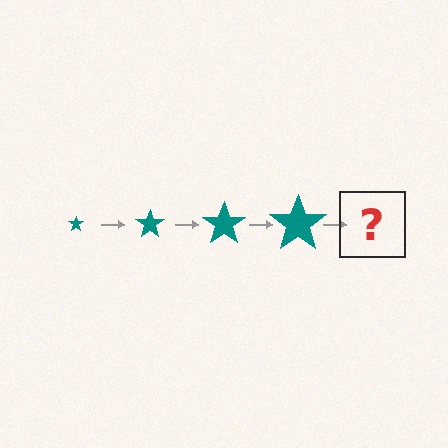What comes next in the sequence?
The next element should be a teal star, larger than the previous one.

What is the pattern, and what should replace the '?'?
The pattern is that the star gets progressively larger each step. The '?' should be a teal star, larger than the previous one.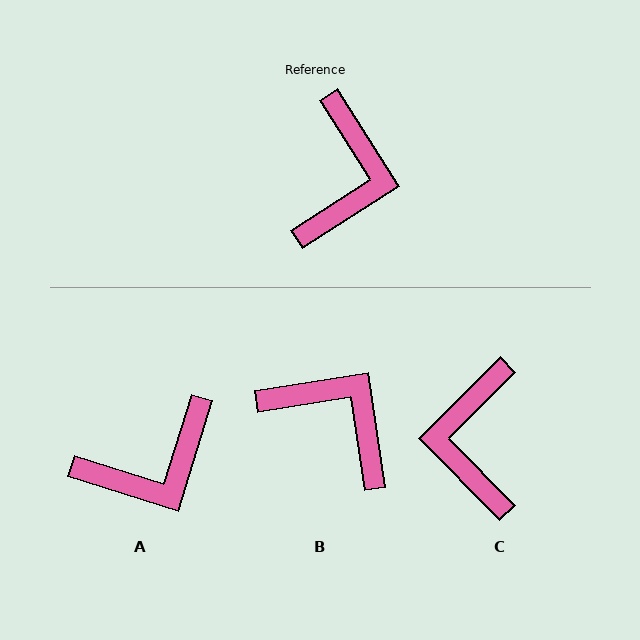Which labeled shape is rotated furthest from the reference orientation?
C, about 168 degrees away.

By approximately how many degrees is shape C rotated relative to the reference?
Approximately 168 degrees clockwise.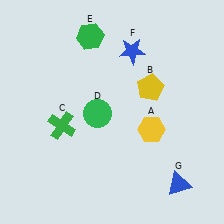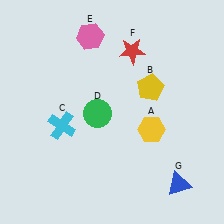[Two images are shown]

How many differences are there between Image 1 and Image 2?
There are 3 differences between the two images.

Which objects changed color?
C changed from green to cyan. E changed from green to pink. F changed from blue to red.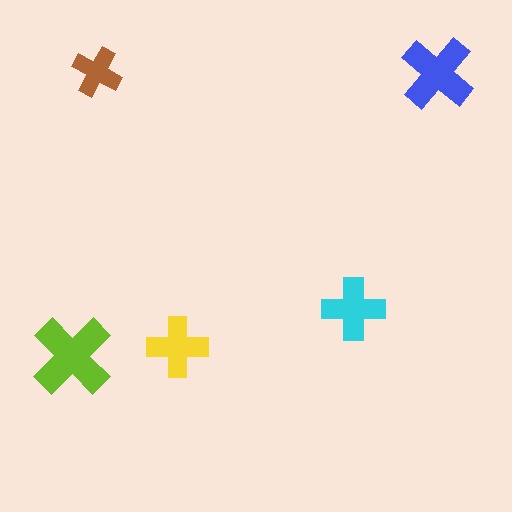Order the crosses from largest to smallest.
the lime one, the blue one, the cyan one, the yellow one, the brown one.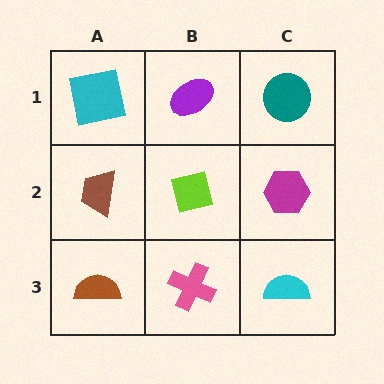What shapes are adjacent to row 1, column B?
A lime square (row 2, column B), a cyan square (row 1, column A), a teal circle (row 1, column C).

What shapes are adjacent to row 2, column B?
A purple ellipse (row 1, column B), a pink cross (row 3, column B), a brown trapezoid (row 2, column A), a magenta hexagon (row 2, column C).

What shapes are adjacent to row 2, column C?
A teal circle (row 1, column C), a cyan semicircle (row 3, column C), a lime square (row 2, column B).